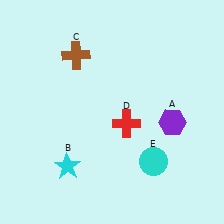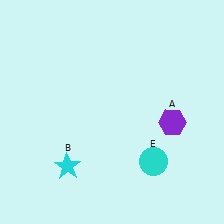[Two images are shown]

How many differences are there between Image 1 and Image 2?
There are 2 differences between the two images.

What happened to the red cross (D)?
The red cross (D) was removed in Image 2. It was in the bottom-right area of Image 1.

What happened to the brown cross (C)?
The brown cross (C) was removed in Image 2. It was in the top-left area of Image 1.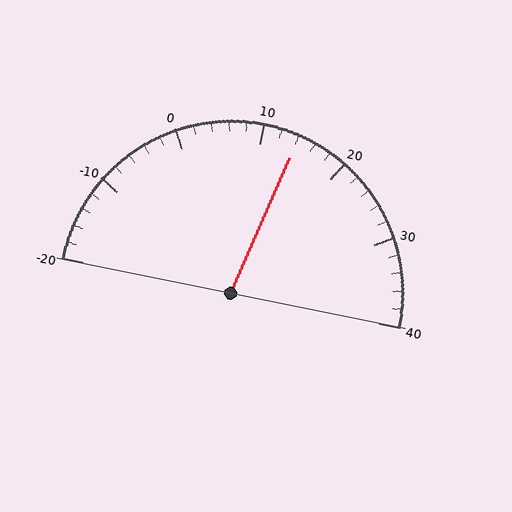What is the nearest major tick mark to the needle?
The nearest major tick mark is 10.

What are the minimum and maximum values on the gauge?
The gauge ranges from -20 to 40.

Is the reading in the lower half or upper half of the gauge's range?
The reading is in the upper half of the range (-20 to 40).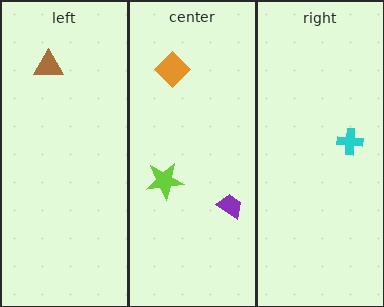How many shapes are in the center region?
3.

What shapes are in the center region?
The purple trapezoid, the orange diamond, the lime star.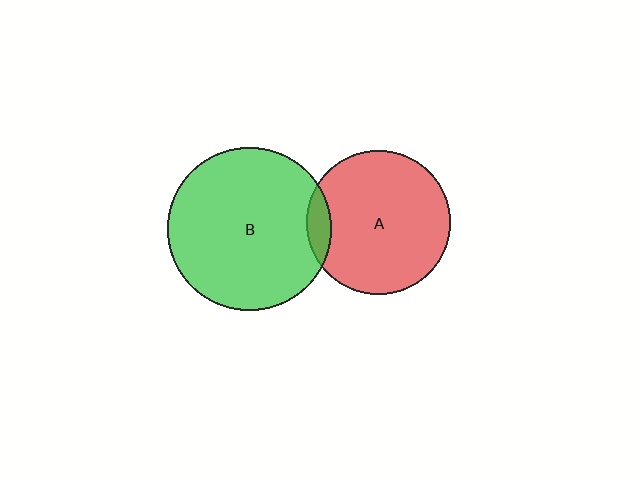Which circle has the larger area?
Circle B (green).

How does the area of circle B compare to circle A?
Approximately 1.3 times.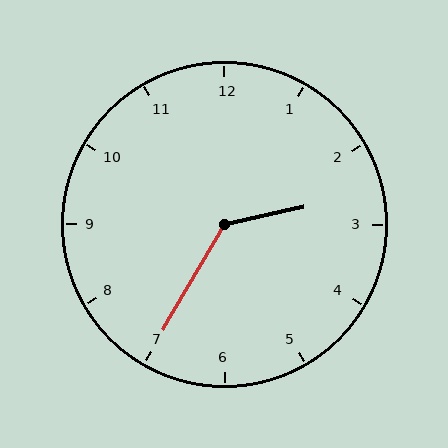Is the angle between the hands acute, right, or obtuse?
It is obtuse.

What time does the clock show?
2:35.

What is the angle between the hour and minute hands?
Approximately 132 degrees.